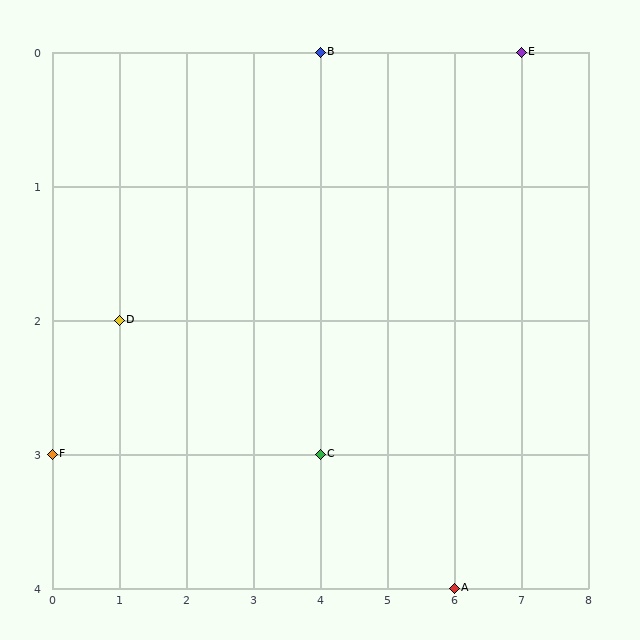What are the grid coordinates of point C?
Point C is at grid coordinates (4, 3).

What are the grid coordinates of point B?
Point B is at grid coordinates (4, 0).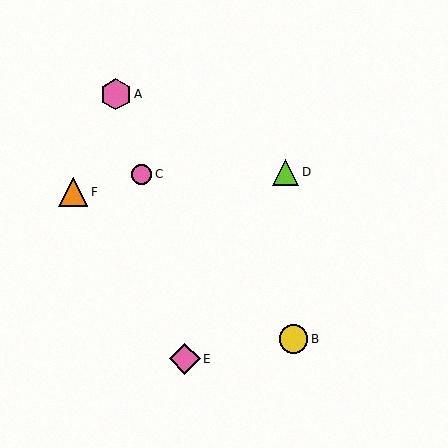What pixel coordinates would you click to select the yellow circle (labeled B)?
Click at (294, 339) to select the yellow circle B.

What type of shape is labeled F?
Shape F is an orange triangle.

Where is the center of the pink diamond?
The center of the pink diamond is at (185, 359).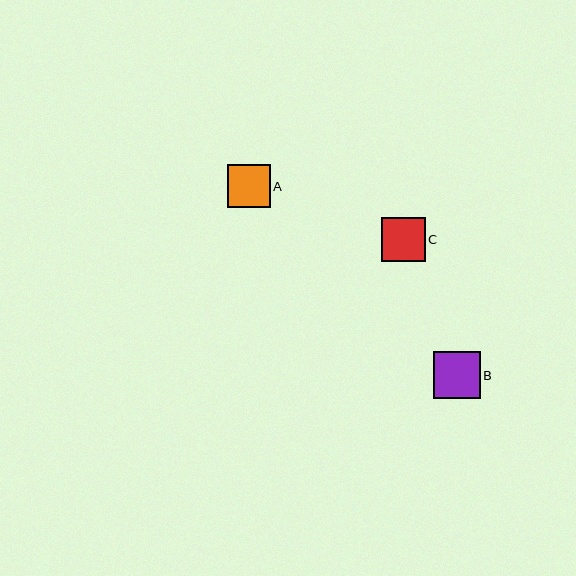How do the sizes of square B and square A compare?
Square B and square A are approximately the same size.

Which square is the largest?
Square B is the largest with a size of approximately 47 pixels.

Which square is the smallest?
Square A is the smallest with a size of approximately 43 pixels.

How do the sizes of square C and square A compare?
Square C and square A are approximately the same size.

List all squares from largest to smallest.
From largest to smallest: B, C, A.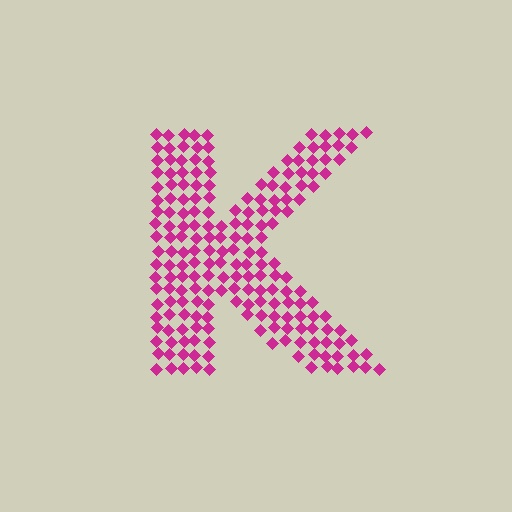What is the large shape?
The large shape is the letter K.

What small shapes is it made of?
It is made of small diamonds.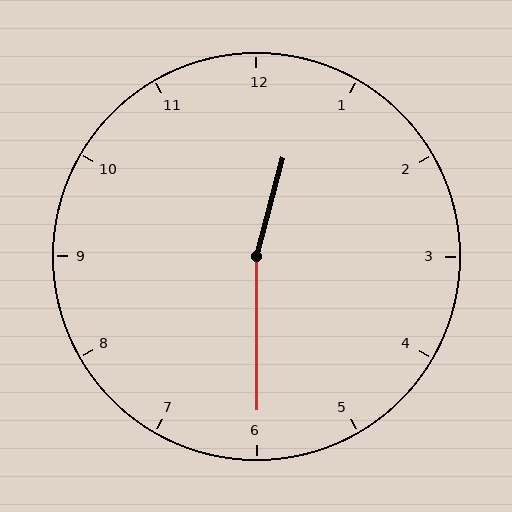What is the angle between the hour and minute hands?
Approximately 165 degrees.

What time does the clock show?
12:30.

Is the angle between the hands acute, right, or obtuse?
It is obtuse.